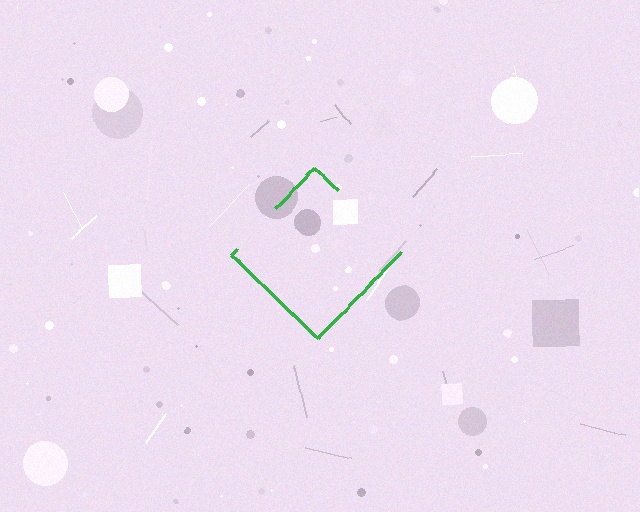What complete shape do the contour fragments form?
The contour fragments form a diamond.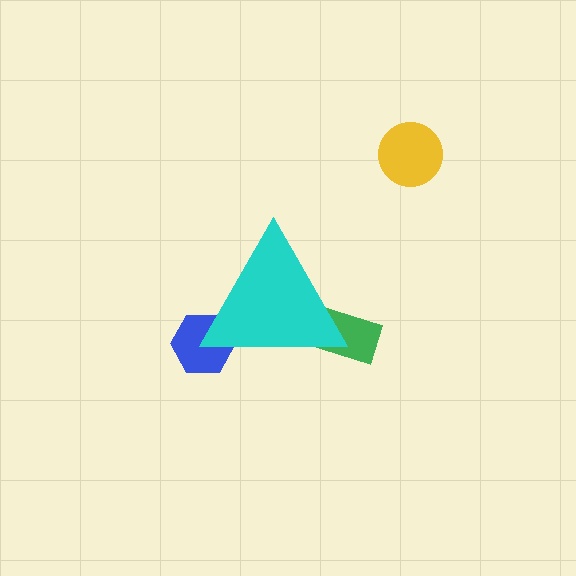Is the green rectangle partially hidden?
Yes, the green rectangle is partially hidden behind the cyan triangle.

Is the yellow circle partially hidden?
No, the yellow circle is fully visible.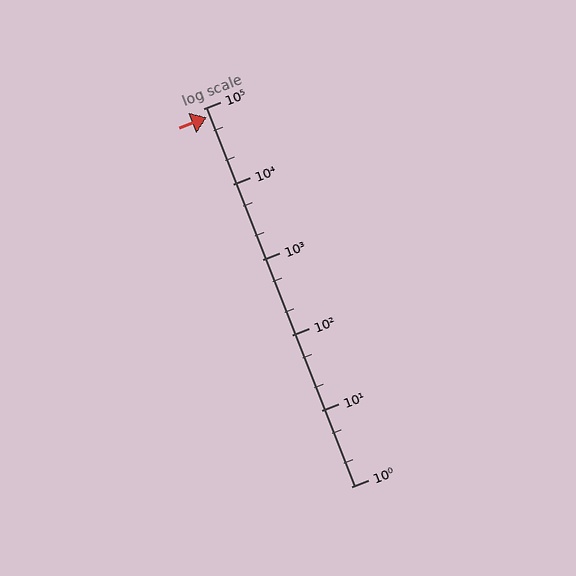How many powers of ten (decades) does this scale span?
The scale spans 5 decades, from 1 to 100000.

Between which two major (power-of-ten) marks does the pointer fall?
The pointer is between 10000 and 100000.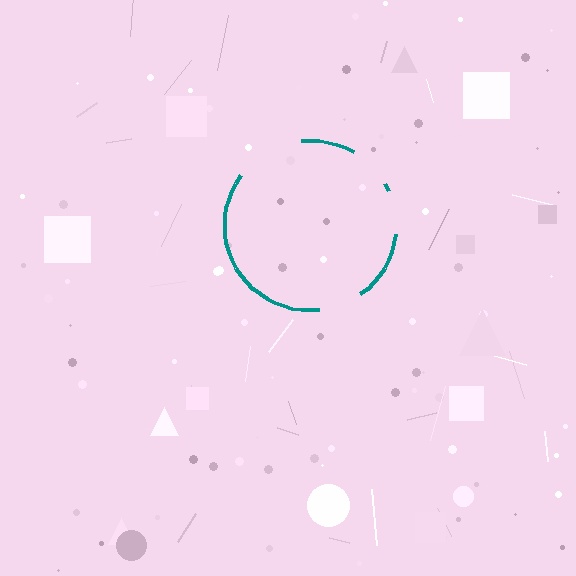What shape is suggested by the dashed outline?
The dashed outline suggests a circle.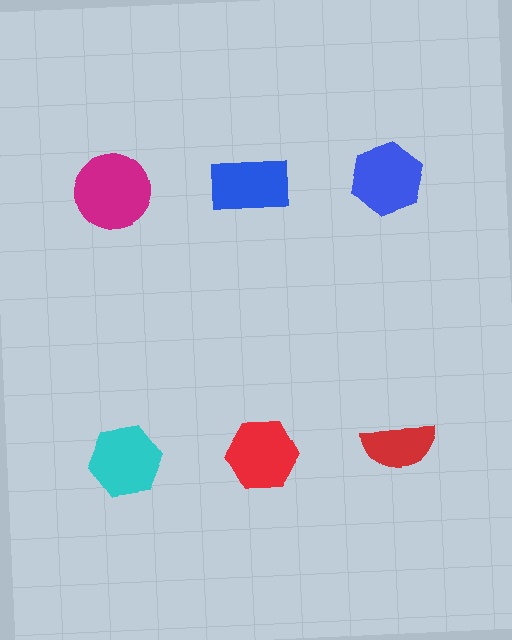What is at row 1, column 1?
A magenta circle.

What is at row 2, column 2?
A red hexagon.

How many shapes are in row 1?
3 shapes.